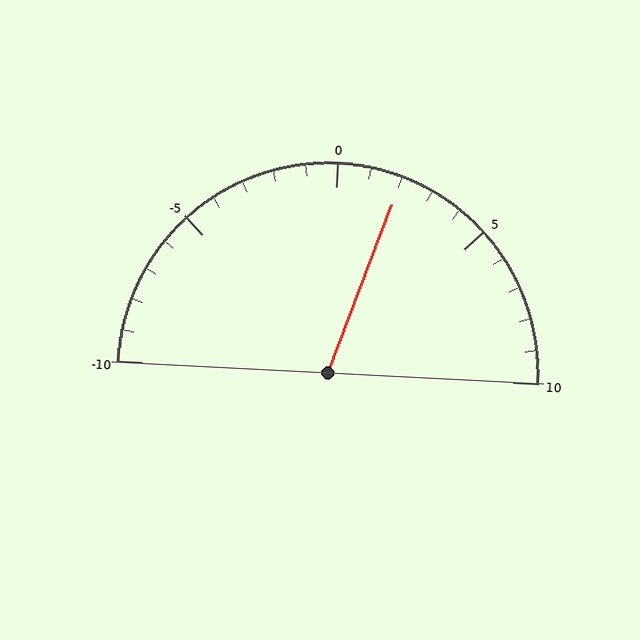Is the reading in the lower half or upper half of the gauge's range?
The reading is in the upper half of the range (-10 to 10).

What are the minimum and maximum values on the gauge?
The gauge ranges from -10 to 10.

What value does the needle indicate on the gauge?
The needle indicates approximately 2.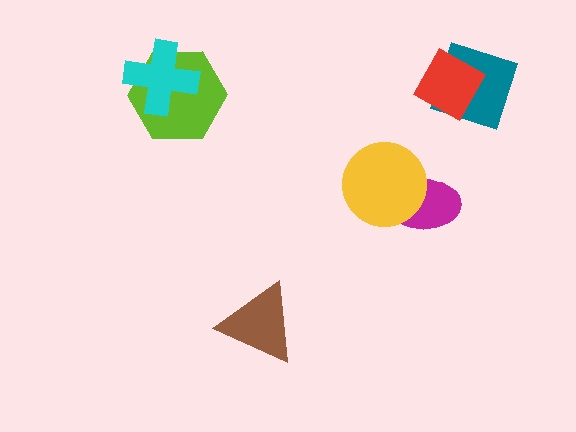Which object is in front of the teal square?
The red diamond is in front of the teal square.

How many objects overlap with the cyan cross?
1 object overlaps with the cyan cross.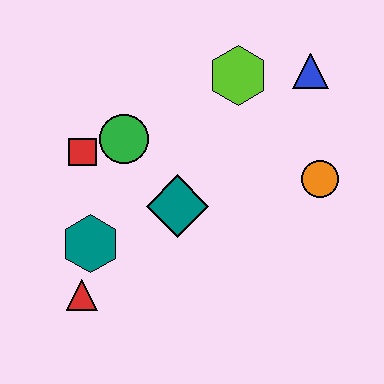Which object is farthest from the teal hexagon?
The blue triangle is farthest from the teal hexagon.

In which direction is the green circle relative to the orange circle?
The green circle is to the left of the orange circle.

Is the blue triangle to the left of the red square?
No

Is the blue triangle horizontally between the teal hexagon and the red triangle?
No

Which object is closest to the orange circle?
The blue triangle is closest to the orange circle.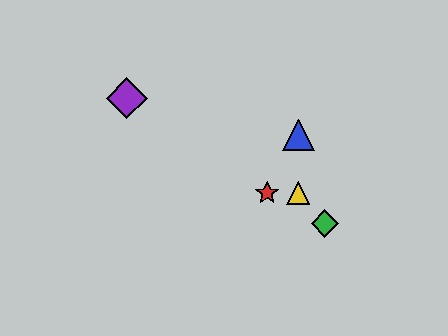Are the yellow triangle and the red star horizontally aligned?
Yes, both are at y≈193.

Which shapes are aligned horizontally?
The red star, the yellow triangle are aligned horizontally.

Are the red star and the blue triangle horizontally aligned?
No, the red star is at y≈193 and the blue triangle is at y≈135.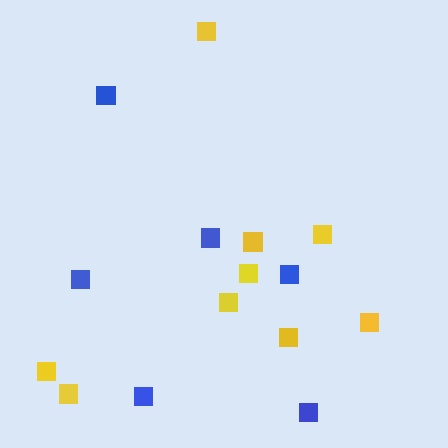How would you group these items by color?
There are 2 groups: one group of yellow squares (9) and one group of blue squares (6).